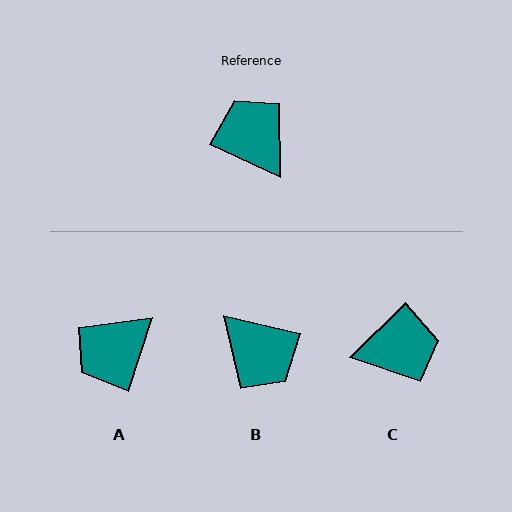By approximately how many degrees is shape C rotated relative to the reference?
Approximately 110 degrees clockwise.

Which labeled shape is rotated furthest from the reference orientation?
B, about 168 degrees away.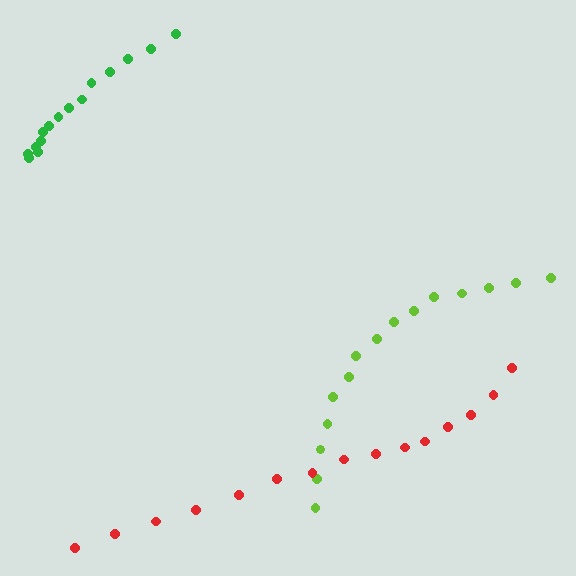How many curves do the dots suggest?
There are 3 distinct paths.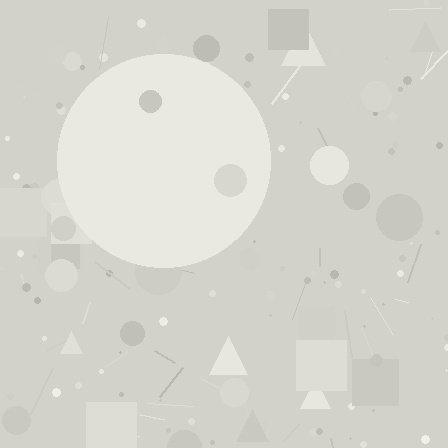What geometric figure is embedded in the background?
A circle is embedded in the background.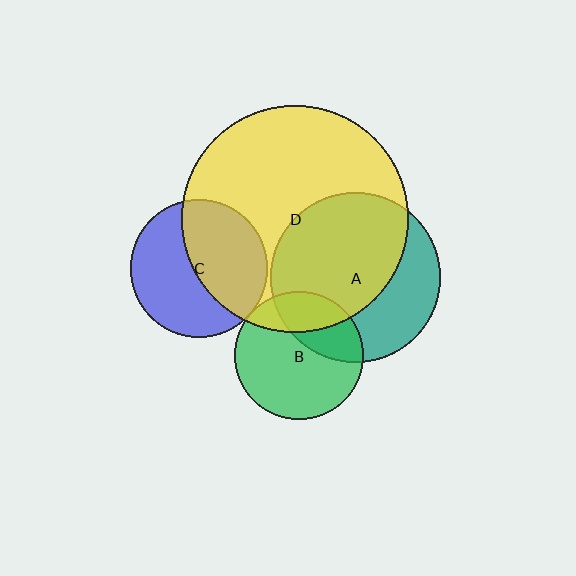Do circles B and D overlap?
Yes.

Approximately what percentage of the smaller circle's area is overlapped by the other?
Approximately 25%.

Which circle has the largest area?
Circle D (yellow).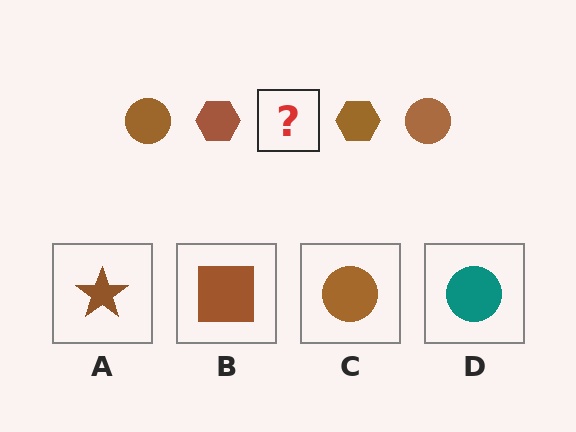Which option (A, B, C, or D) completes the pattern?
C.